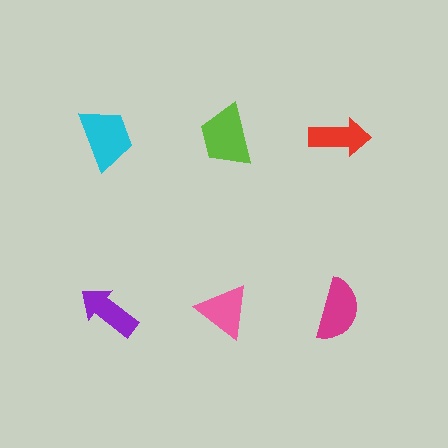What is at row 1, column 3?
A red arrow.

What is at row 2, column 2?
A pink triangle.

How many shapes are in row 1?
3 shapes.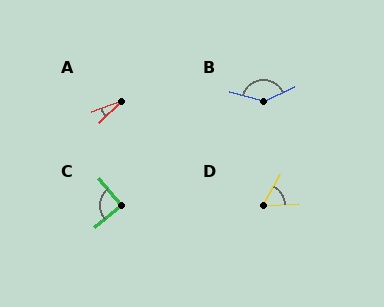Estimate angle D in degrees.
Approximately 58 degrees.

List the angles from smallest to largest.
A (26°), D (58°), C (90°), B (140°).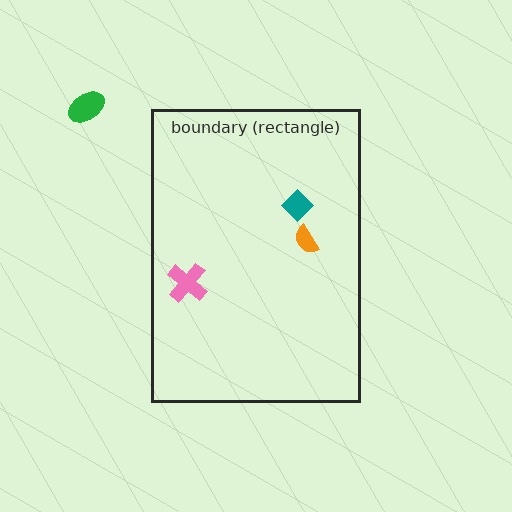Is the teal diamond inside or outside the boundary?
Inside.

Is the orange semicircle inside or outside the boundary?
Inside.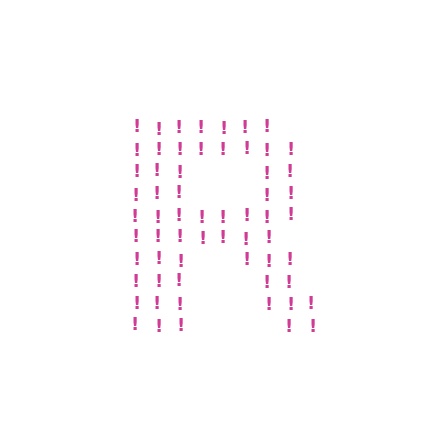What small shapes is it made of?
It is made of small exclamation marks.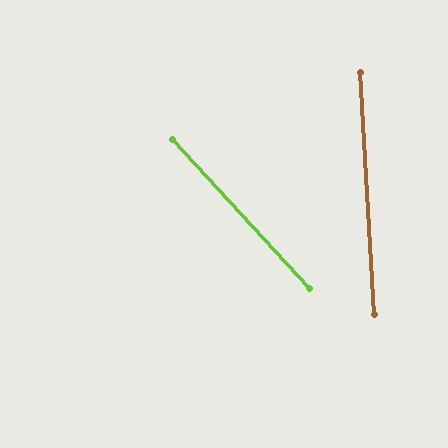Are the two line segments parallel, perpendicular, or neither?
Neither parallel nor perpendicular — they differ by about 39°.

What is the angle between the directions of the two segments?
Approximately 39 degrees.